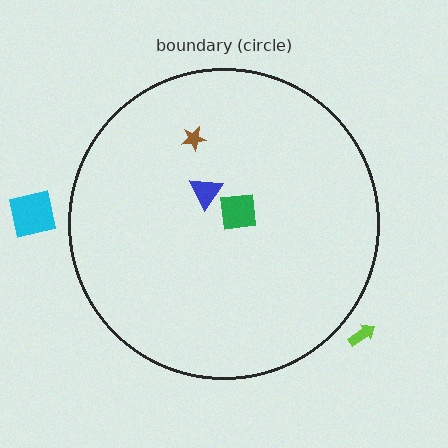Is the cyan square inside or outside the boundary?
Outside.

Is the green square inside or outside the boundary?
Inside.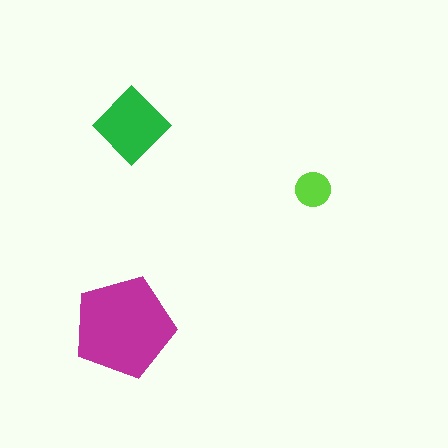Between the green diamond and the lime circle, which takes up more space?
The green diamond.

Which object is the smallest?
The lime circle.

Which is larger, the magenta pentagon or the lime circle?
The magenta pentagon.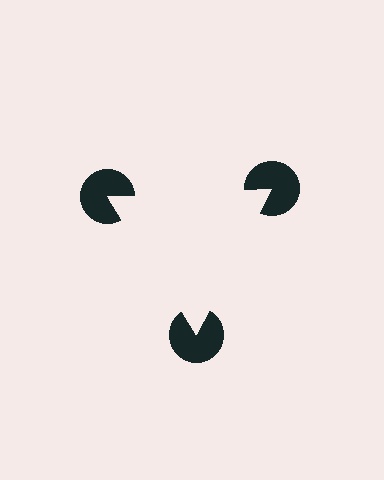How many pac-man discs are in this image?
There are 3 — one at each vertex of the illusory triangle.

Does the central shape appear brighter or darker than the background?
It typically appears slightly brighter than the background, even though no actual brightness change is drawn.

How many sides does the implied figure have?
3 sides.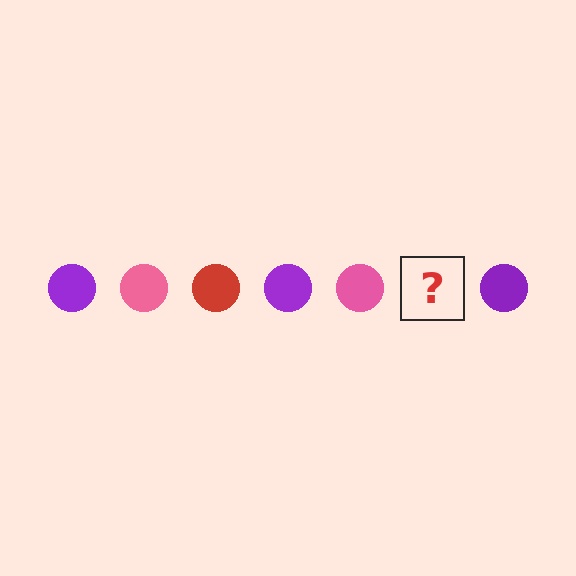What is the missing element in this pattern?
The missing element is a red circle.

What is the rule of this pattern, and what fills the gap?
The rule is that the pattern cycles through purple, pink, red circles. The gap should be filled with a red circle.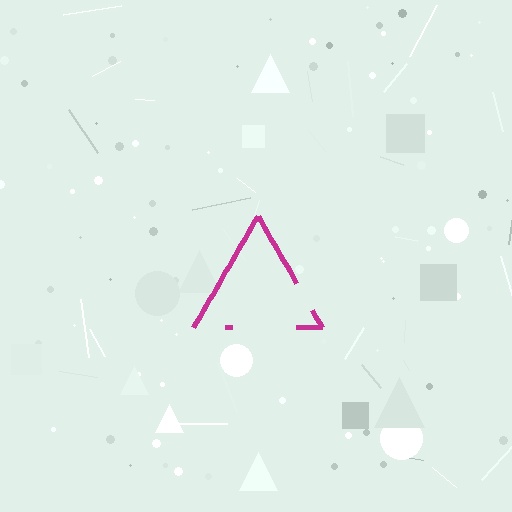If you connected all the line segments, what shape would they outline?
They would outline a triangle.